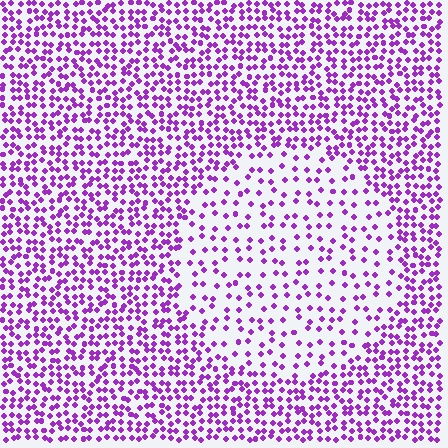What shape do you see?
I see a circle.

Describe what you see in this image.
The image contains small purple elements arranged at two different densities. A circle-shaped region is visible where the elements are less densely packed than the surrounding area.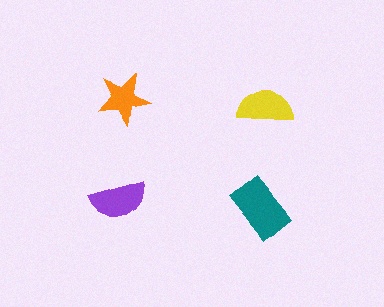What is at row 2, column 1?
A purple semicircle.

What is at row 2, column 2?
A teal rectangle.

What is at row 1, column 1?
An orange star.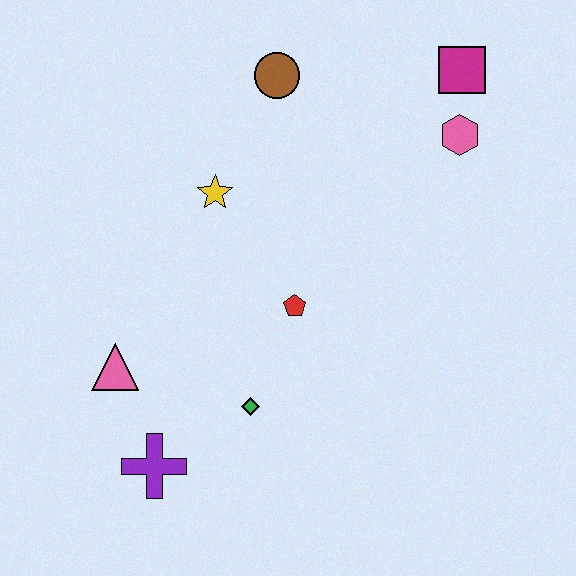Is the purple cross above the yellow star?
No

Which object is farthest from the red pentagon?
The magenta square is farthest from the red pentagon.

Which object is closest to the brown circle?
The yellow star is closest to the brown circle.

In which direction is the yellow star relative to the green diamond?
The yellow star is above the green diamond.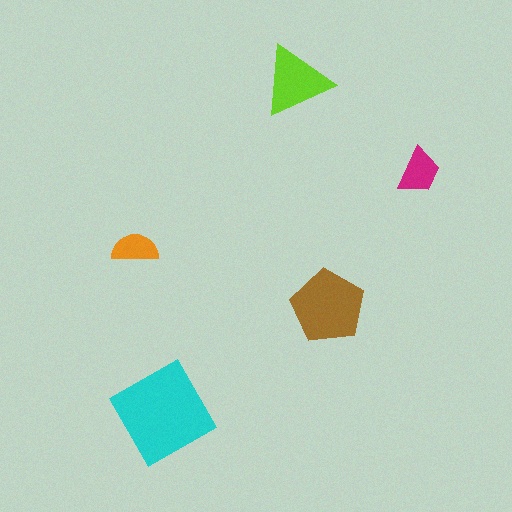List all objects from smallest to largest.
The orange semicircle, the magenta trapezoid, the lime triangle, the brown pentagon, the cyan diamond.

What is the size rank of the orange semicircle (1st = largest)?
5th.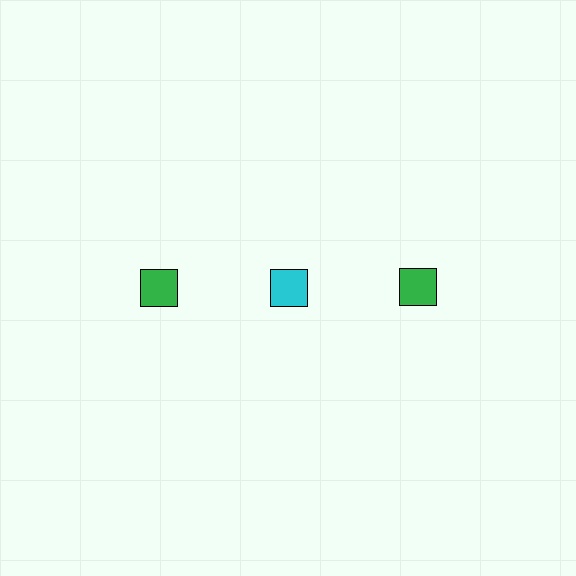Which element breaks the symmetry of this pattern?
The cyan square in the top row, second from left column breaks the symmetry. All other shapes are green squares.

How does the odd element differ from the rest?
It has a different color: cyan instead of green.